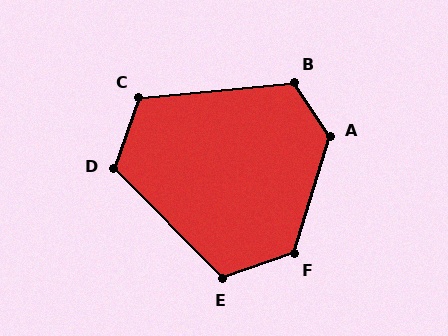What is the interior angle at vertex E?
Approximately 115 degrees (obtuse).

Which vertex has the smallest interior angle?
C, at approximately 115 degrees.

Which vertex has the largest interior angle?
A, at approximately 129 degrees.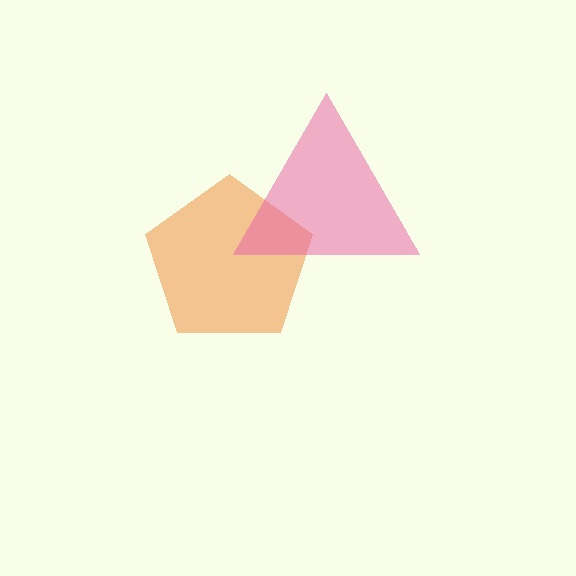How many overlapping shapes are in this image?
There are 2 overlapping shapes in the image.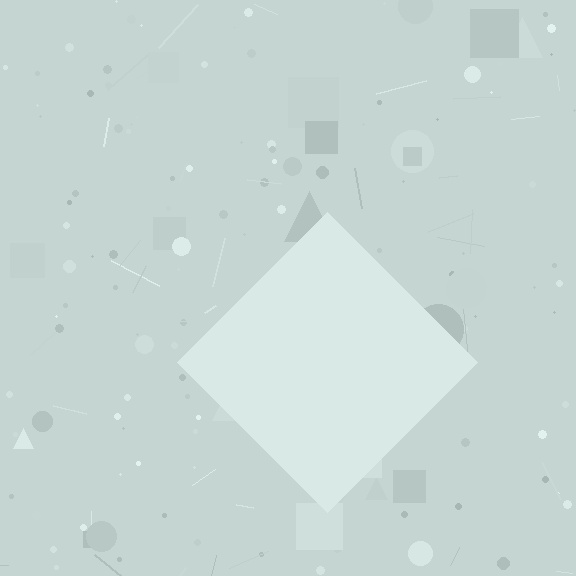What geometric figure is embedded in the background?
A diamond is embedded in the background.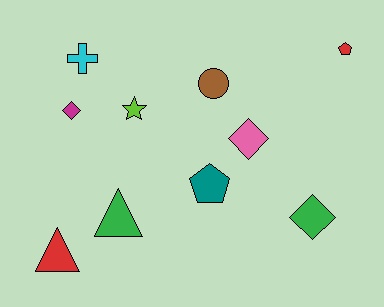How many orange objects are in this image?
There are no orange objects.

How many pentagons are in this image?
There are 2 pentagons.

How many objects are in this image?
There are 10 objects.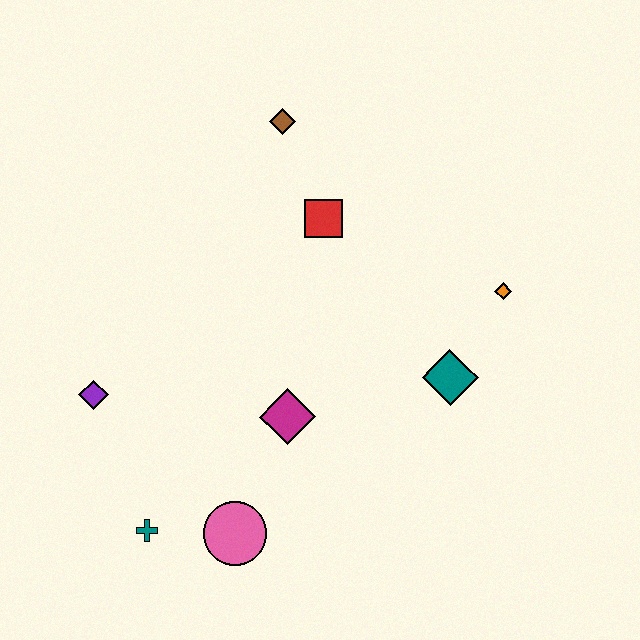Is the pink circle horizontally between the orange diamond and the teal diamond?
No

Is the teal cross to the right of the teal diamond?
No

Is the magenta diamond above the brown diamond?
No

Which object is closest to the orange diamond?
The teal diamond is closest to the orange diamond.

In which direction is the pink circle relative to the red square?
The pink circle is below the red square.